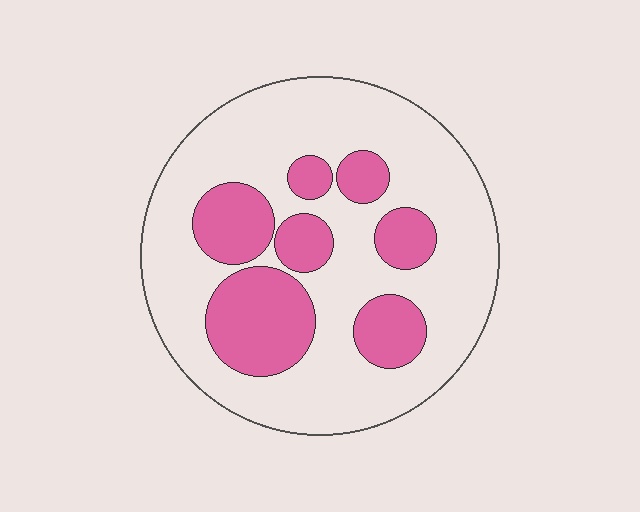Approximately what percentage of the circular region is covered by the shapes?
Approximately 30%.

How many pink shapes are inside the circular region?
7.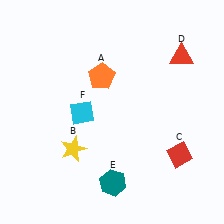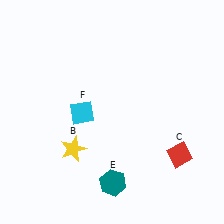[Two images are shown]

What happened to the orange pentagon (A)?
The orange pentagon (A) was removed in Image 2. It was in the top-left area of Image 1.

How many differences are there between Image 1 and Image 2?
There are 2 differences between the two images.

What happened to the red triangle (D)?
The red triangle (D) was removed in Image 2. It was in the top-right area of Image 1.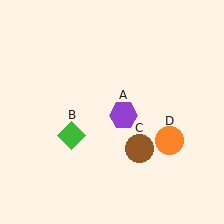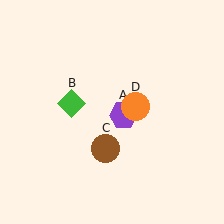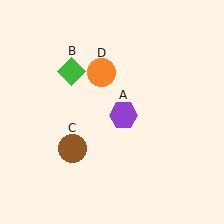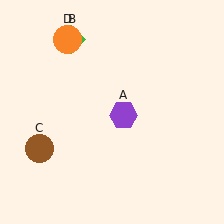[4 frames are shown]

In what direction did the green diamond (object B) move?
The green diamond (object B) moved up.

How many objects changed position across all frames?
3 objects changed position: green diamond (object B), brown circle (object C), orange circle (object D).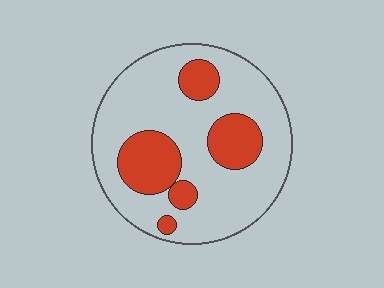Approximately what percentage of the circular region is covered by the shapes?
Approximately 25%.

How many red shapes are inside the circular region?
5.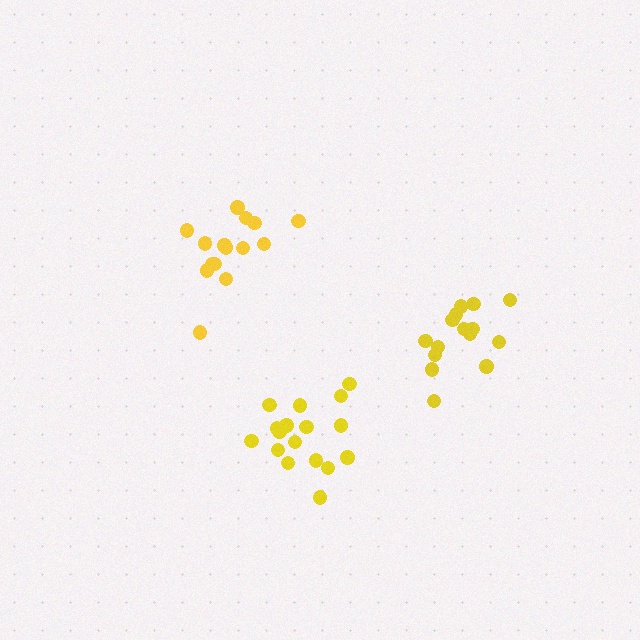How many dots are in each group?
Group 1: 17 dots, Group 2: 15 dots, Group 3: 15 dots (47 total).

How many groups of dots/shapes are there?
There are 3 groups.